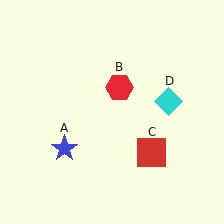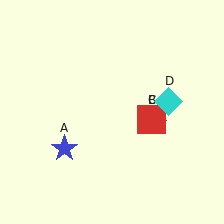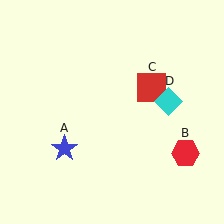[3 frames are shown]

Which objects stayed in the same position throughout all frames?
Blue star (object A) and cyan diamond (object D) remained stationary.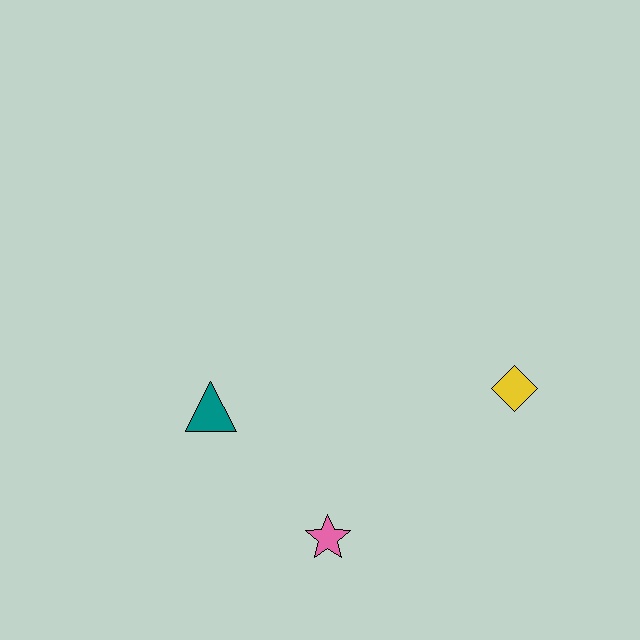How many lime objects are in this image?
There are no lime objects.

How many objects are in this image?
There are 3 objects.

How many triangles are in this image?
There is 1 triangle.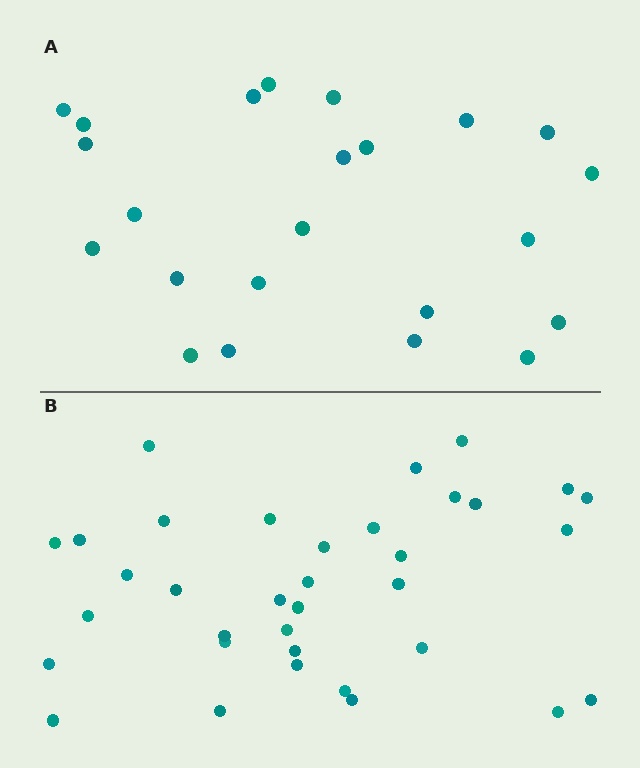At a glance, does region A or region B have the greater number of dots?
Region B (the bottom region) has more dots.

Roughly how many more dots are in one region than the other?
Region B has roughly 12 or so more dots than region A.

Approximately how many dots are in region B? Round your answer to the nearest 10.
About 40 dots. (The exact count is 35, which rounds to 40.)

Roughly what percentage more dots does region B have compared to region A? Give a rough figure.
About 50% more.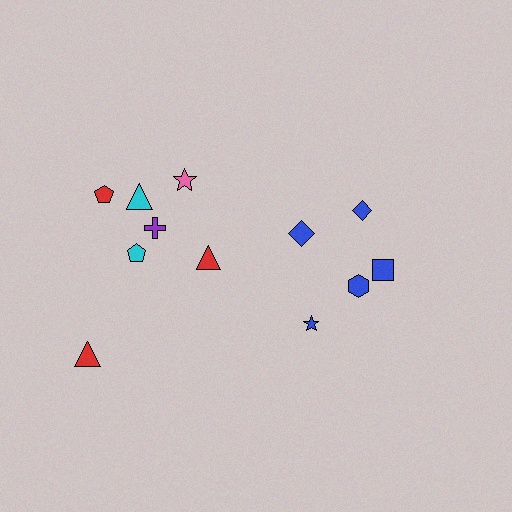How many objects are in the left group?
There are 7 objects.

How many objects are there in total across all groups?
There are 12 objects.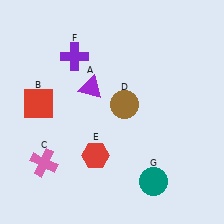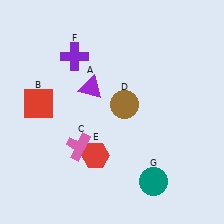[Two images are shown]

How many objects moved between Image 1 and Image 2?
1 object moved between the two images.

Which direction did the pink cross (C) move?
The pink cross (C) moved right.